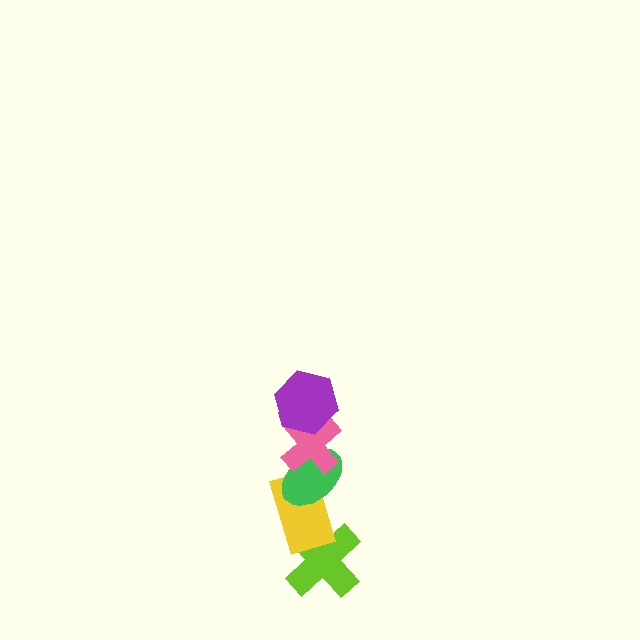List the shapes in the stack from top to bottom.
From top to bottom: the purple hexagon, the pink cross, the green ellipse, the yellow rectangle, the lime cross.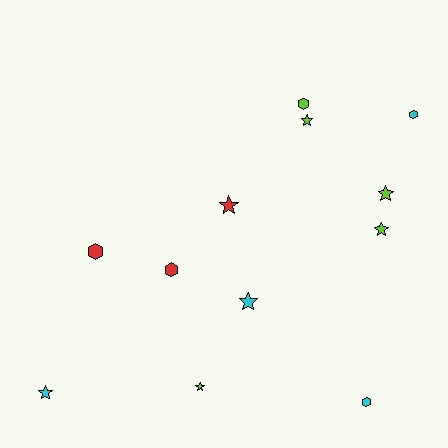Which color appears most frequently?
Lime, with 5 objects.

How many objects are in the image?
There are 12 objects.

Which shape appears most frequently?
Star, with 7 objects.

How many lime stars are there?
There are 4 lime stars.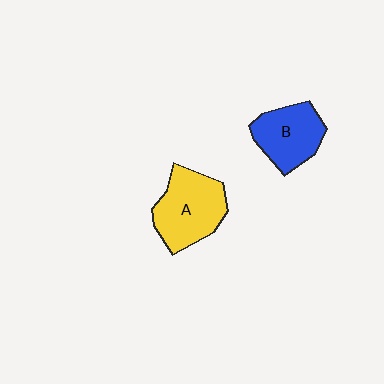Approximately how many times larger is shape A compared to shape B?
Approximately 1.3 times.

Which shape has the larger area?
Shape A (yellow).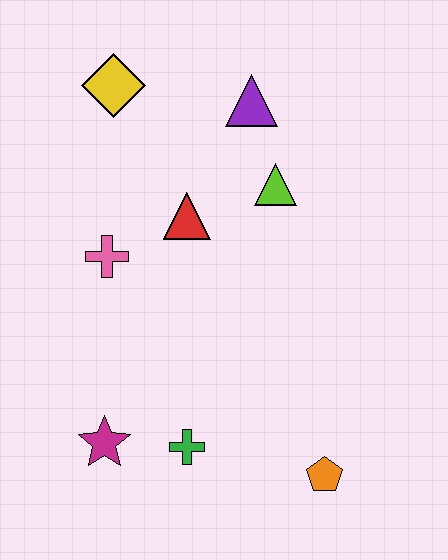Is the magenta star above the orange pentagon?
Yes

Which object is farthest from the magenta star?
The purple triangle is farthest from the magenta star.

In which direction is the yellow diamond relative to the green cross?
The yellow diamond is above the green cross.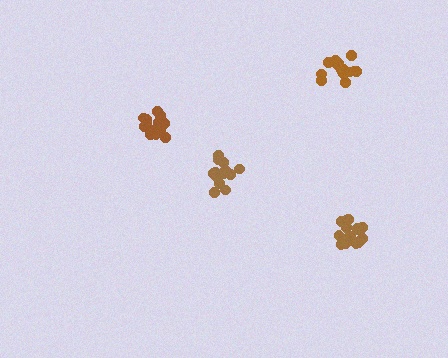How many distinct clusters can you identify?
There are 4 distinct clusters.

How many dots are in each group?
Group 1: 15 dots, Group 2: 18 dots, Group 3: 15 dots, Group 4: 16 dots (64 total).